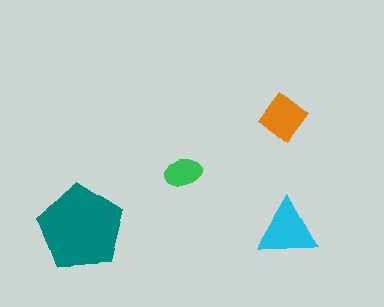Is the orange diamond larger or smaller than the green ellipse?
Larger.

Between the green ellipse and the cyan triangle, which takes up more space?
The cyan triangle.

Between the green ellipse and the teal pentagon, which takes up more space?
The teal pentagon.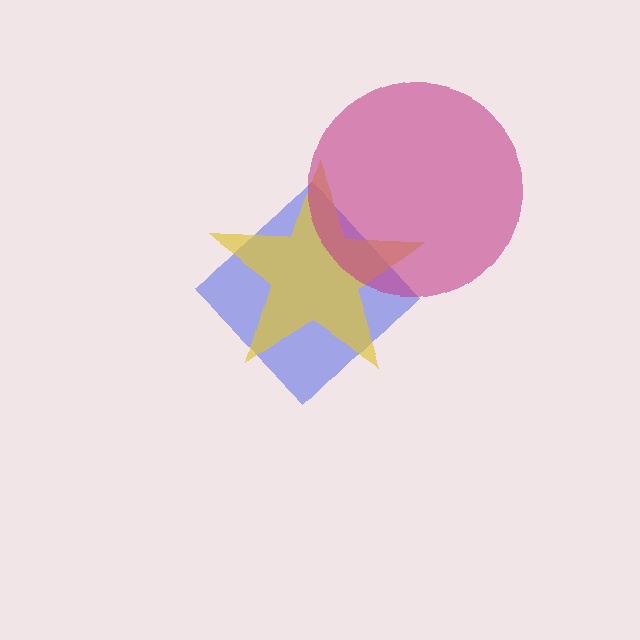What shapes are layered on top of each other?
The layered shapes are: a blue diamond, a yellow star, a magenta circle.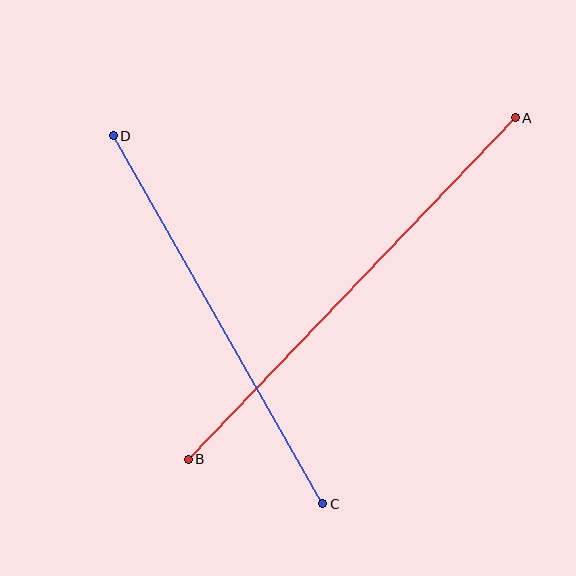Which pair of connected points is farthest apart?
Points A and B are farthest apart.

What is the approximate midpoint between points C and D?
The midpoint is at approximately (218, 320) pixels.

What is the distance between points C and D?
The distance is approximately 423 pixels.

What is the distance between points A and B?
The distance is approximately 473 pixels.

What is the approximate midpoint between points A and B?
The midpoint is at approximately (352, 289) pixels.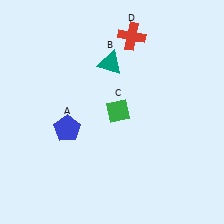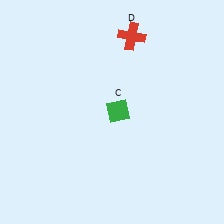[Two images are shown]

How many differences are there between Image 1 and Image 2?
There are 2 differences between the two images.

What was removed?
The blue pentagon (A), the teal triangle (B) were removed in Image 2.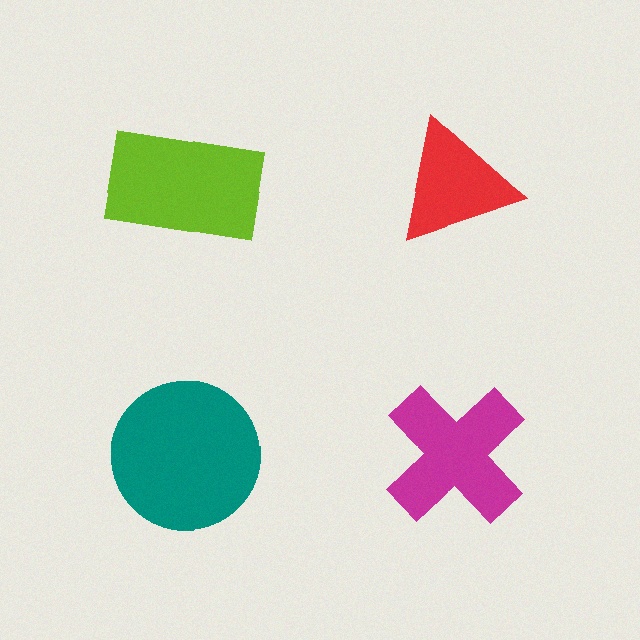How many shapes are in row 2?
2 shapes.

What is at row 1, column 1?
A lime rectangle.